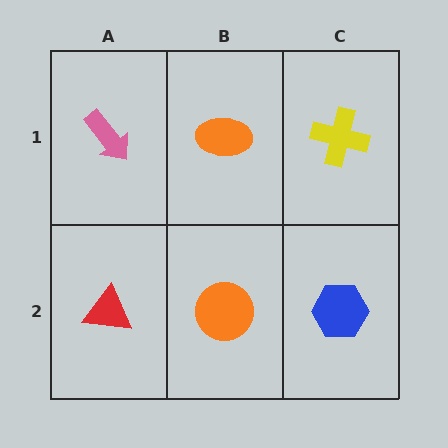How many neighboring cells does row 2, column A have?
2.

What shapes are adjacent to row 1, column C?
A blue hexagon (row 2, column C), an orange ellipse (row 1, column B).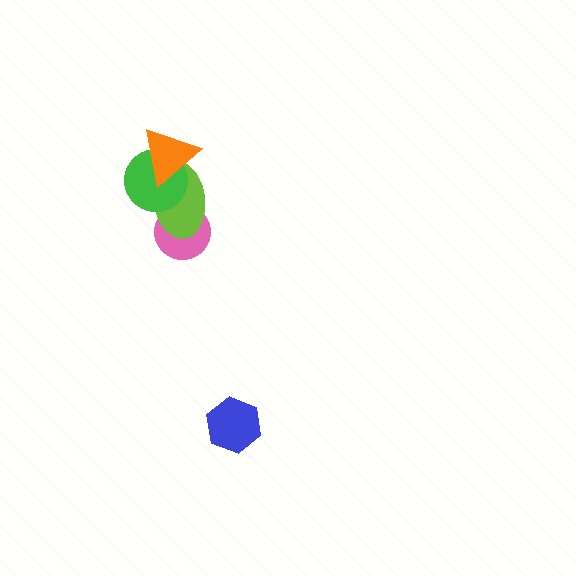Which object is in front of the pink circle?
The lime ellipse is in front of the pink circle.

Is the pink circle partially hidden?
Yes, it is partially covered by another shape.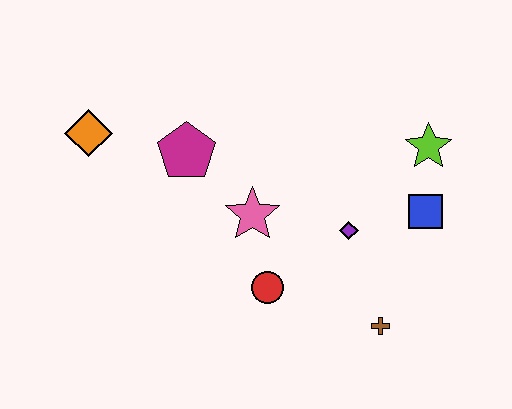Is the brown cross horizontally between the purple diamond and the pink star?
No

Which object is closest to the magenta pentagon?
The pink star is closest to the magenta pentagon.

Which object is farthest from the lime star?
The orange diamond is farthest from the lime star.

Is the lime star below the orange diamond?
Yes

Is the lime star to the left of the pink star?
No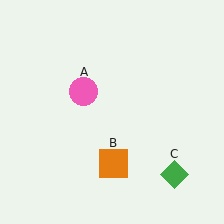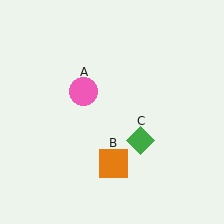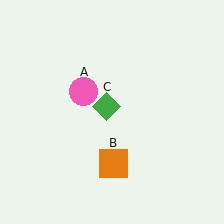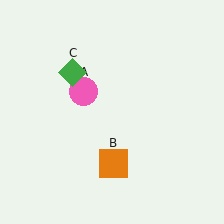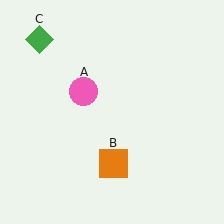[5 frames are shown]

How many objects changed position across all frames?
1 object changed position: green diamond (object C).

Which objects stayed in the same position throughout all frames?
Pink circle (object A) and orange square (object B) remained stationary.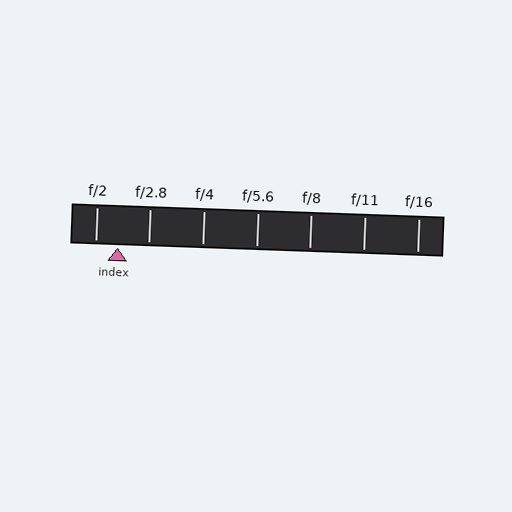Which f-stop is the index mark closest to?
The index mark is closest to f/2.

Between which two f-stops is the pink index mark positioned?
The index mark is between f/2 and f/2.8.